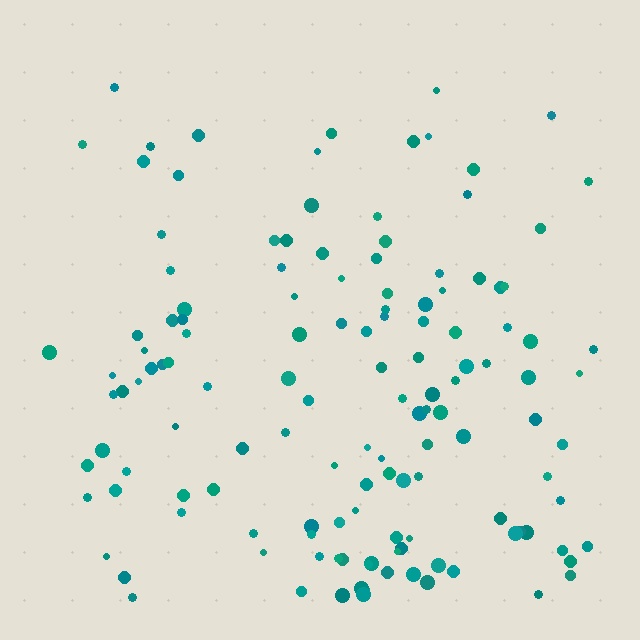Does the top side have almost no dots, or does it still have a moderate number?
Still a moderate number, just noticeably fewer than the bottom.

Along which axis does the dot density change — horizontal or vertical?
Vertical.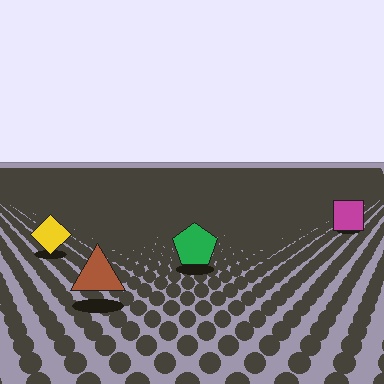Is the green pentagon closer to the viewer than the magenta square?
Yes. The green pentagon is closer — you can tell from the texture gradient: the ground texture is coarser near it.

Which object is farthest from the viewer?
The magenta square is farthest from the viewer. It appears smaller and the ground texture around it is denser.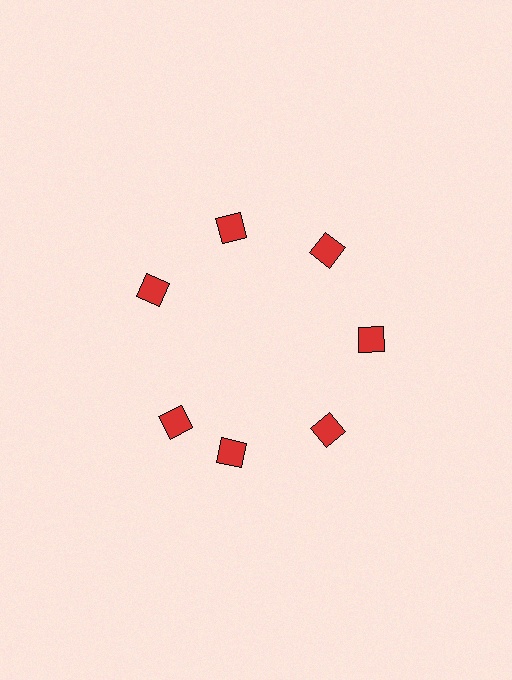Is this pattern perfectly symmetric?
No. The 7 red diamonds are arranged in a ring, but one element near the 8 o'clock position is rotated out of alignment along the ring, breaking the 7-fold rotational symmetry.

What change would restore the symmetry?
The symmetry would be restored by rotating it back into even spacing with its neighbors so that all 7 diamonds sit at equal angles and equal distance from the center.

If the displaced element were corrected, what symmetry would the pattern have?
It would have 7-fold rotational symmetry — the pattern would map onto itself every 51 degrees.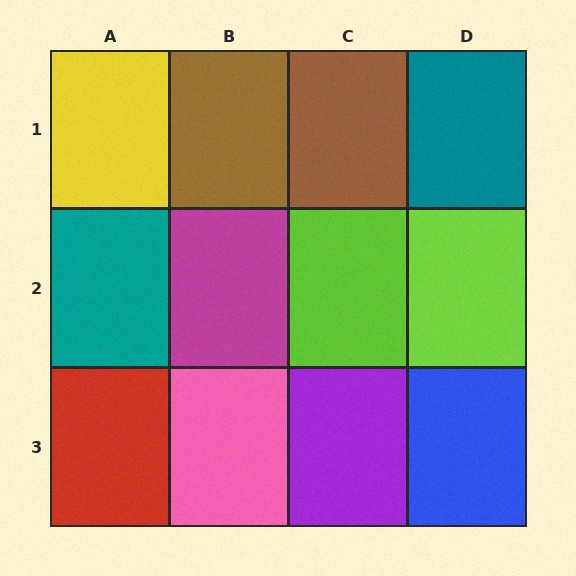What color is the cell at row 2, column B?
Magenta.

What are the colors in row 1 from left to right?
Yellow, brown, brown, teal.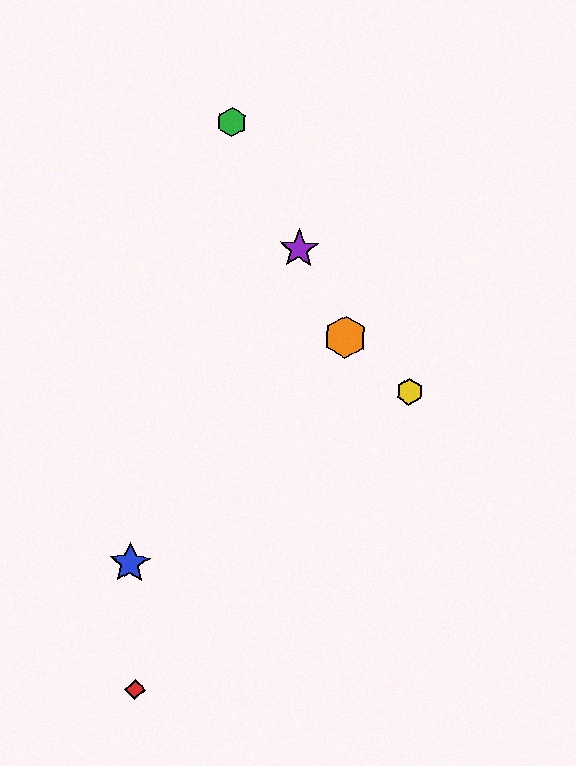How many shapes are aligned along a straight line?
3 shapes (the green hexagon, the purple star, the orange hexagon) are aligned along a straight line.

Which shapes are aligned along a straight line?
The green hexagon, the purple star, the orange hexagon are aligned along a straight line.